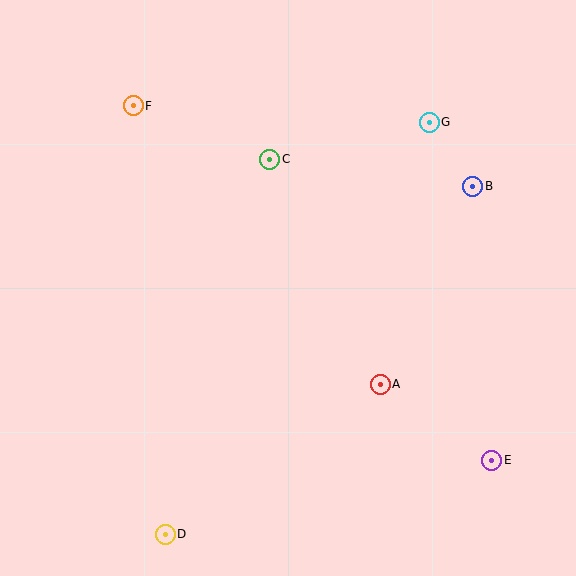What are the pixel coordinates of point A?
Point A is at (380, 384).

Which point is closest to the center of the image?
Point C at (270, 159) is closest to the center.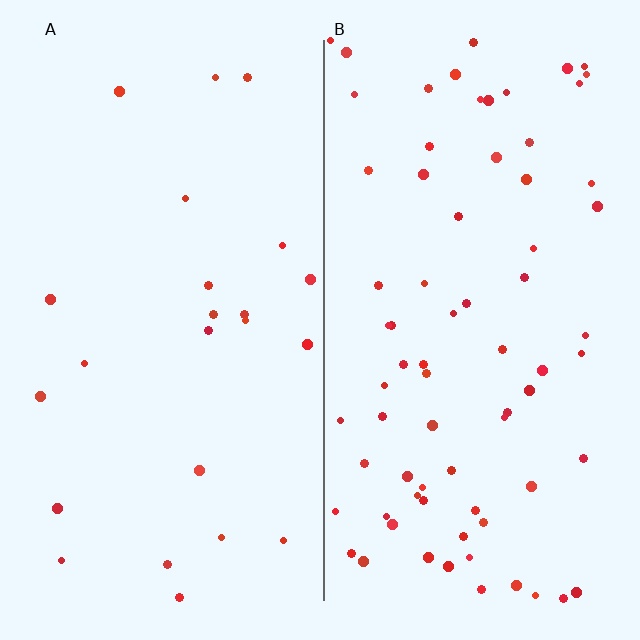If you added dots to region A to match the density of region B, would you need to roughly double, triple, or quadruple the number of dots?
Approximately triple.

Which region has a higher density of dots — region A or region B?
B (the right).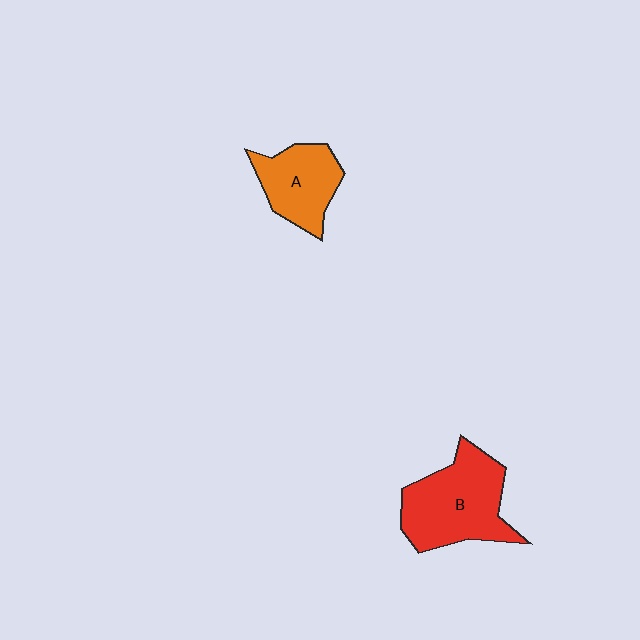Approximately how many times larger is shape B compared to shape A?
Approximately 1.5 times.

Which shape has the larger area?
Shape B (red).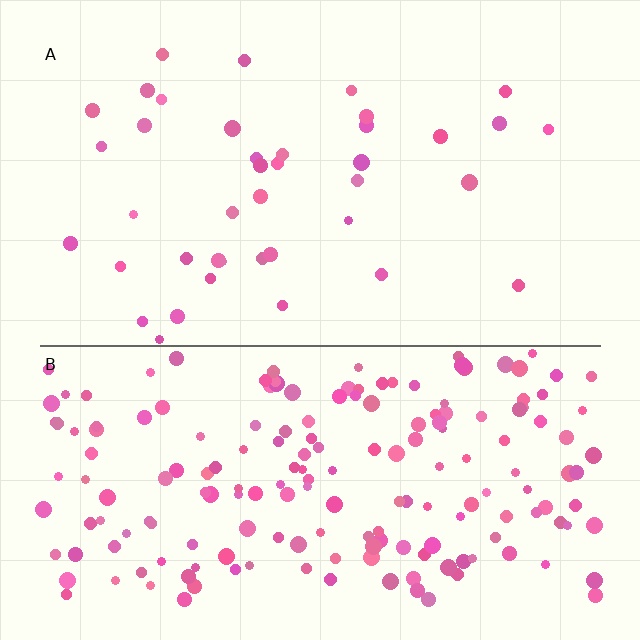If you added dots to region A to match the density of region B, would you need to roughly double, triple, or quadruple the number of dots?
Approximately quadruple.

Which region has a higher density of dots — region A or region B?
B (the bottom).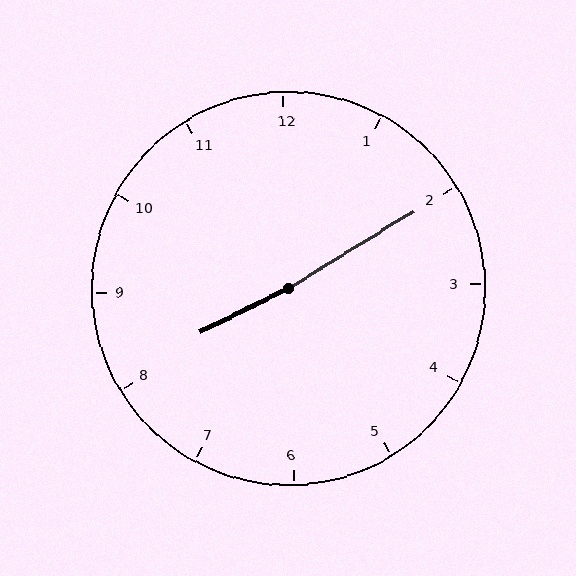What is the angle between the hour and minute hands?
Approximately 175 degrees.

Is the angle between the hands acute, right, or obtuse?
It is obtuse.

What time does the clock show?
8:10.